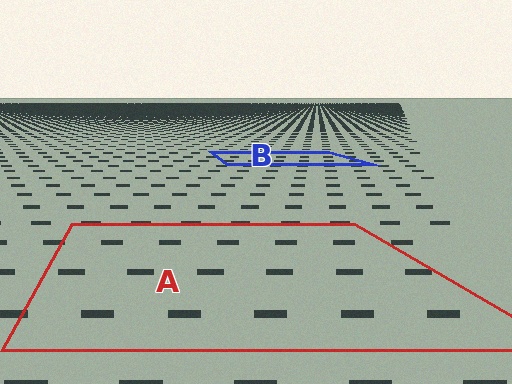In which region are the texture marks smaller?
The texture marks are smaller in region B, because it is farther away.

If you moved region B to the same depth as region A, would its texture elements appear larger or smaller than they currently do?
They would appear larger. At a closer depth, the same texture elements are projected at a bigger on-screen size.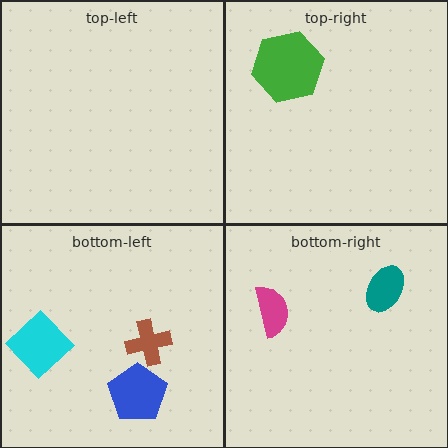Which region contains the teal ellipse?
The bottom-right region.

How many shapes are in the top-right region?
1.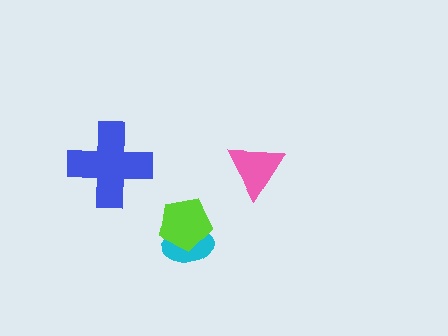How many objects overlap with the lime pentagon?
1 object overlaps with the lime pentagon.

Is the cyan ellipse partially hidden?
Yes, it is partially covered by another shape.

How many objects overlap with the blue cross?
0 objects overlap with the blue cross.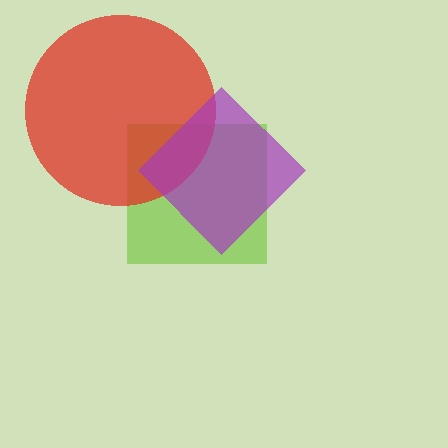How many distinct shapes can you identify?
There are 3 distinct shapes: a lime square, a red circle, a purple diamond.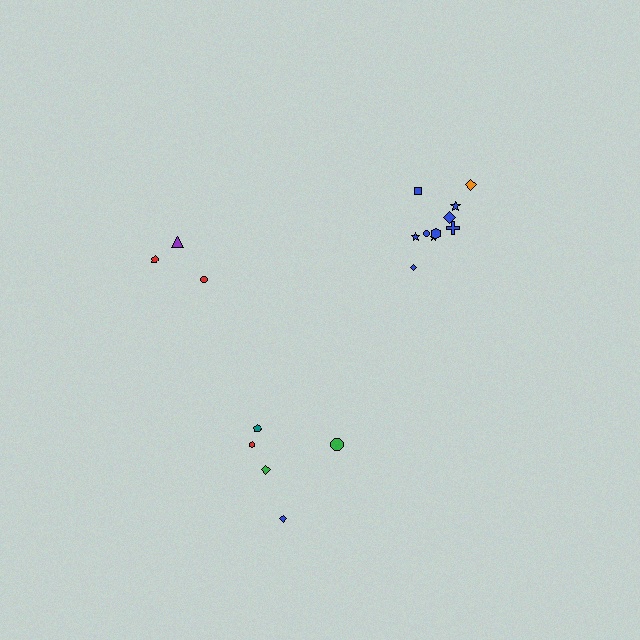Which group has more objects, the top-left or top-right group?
The top-right group.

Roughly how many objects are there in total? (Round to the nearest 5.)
Roughly 20 objects in total.